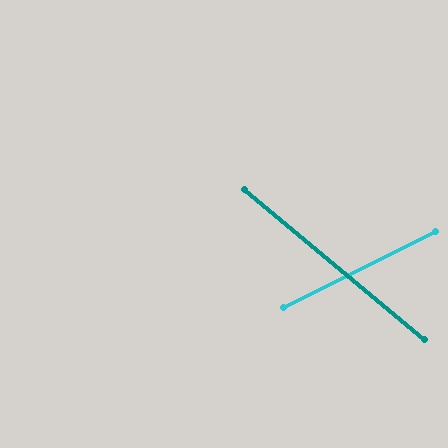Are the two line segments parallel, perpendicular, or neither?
Neither parallel nor perpendicular — they differ by about 66°.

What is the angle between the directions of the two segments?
Approximately 66 degrees.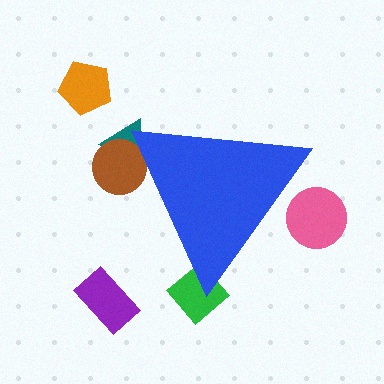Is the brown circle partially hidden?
Yes, the brown circle is partially hidden behind the blue triangle.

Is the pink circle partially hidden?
Yes, the pink circle is partially hidden behind the blue triangle.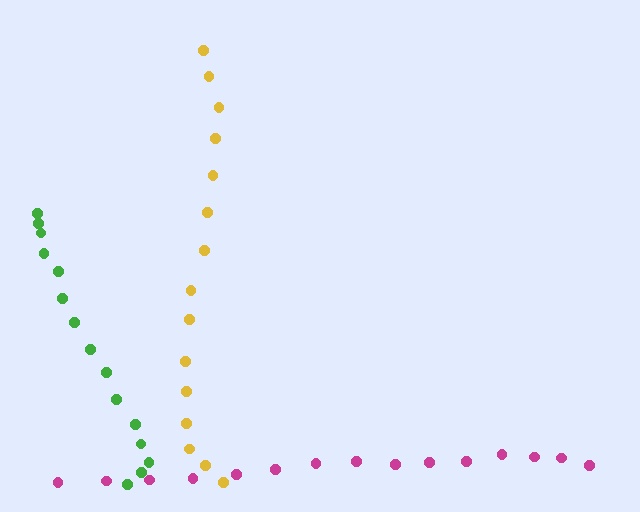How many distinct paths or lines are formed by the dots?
There are 3 distinct paths.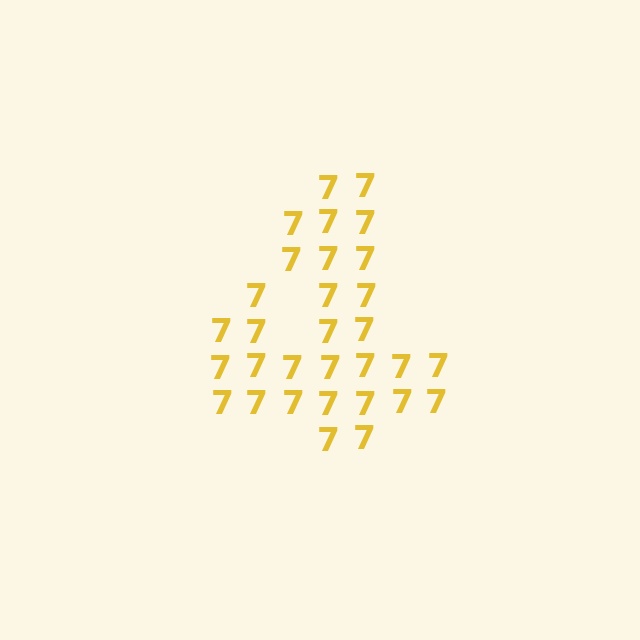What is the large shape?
The large shape is the digit 4.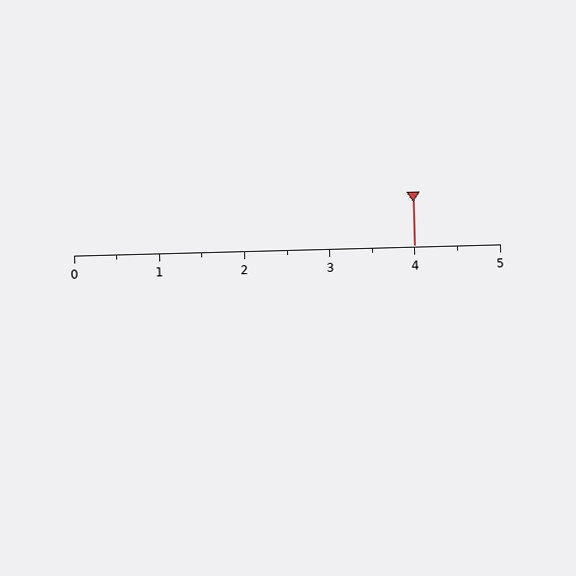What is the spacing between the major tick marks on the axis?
The major ticks are spaced 1 apart.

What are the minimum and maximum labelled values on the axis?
The axis runs from 0 to 5.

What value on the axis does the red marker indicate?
The marker indicates approximately 4.